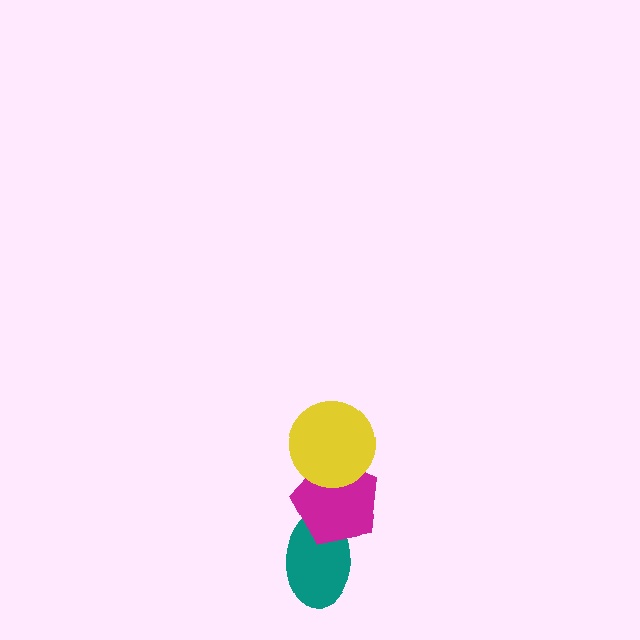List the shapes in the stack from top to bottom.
From top to bottom: the yellow circle, the magenta pentagon, the teal ellipse.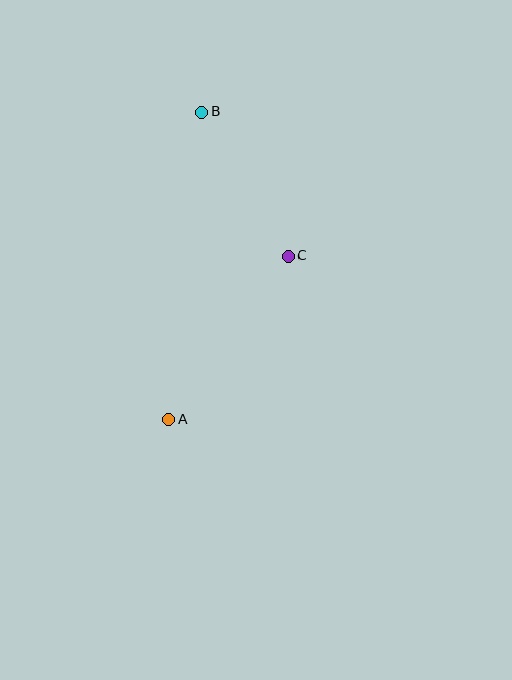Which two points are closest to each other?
Points B and C are closest to each other.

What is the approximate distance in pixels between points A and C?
The distance between A and C is approximately 202 pixels.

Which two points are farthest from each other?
Points A and B are farthest from each other.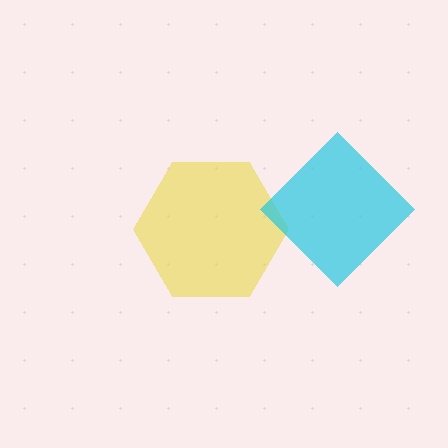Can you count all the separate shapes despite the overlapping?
Yes, there are 2 separate shapes.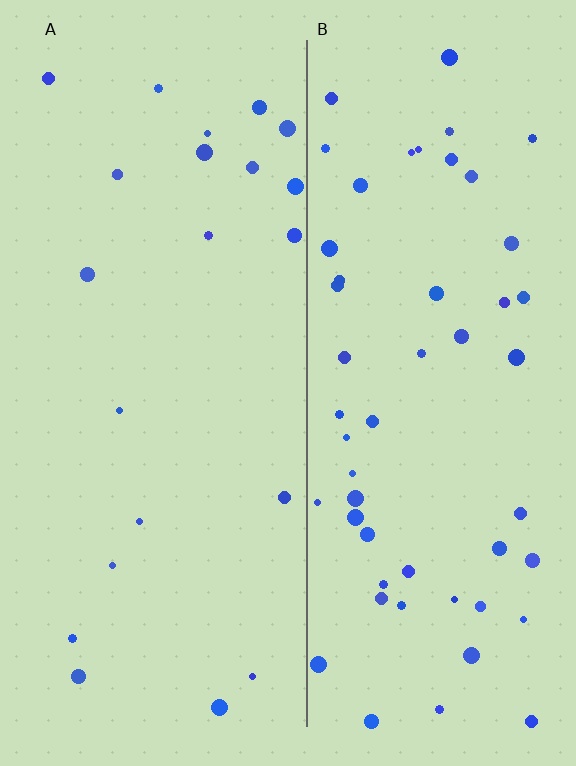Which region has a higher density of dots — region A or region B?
B (the right).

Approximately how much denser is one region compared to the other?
Approximately 2.6× — region B over region A.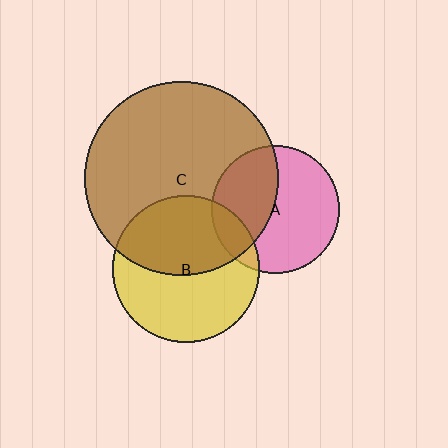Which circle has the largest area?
Circle C (brown).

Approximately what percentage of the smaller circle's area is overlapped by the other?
Approximately 40%.